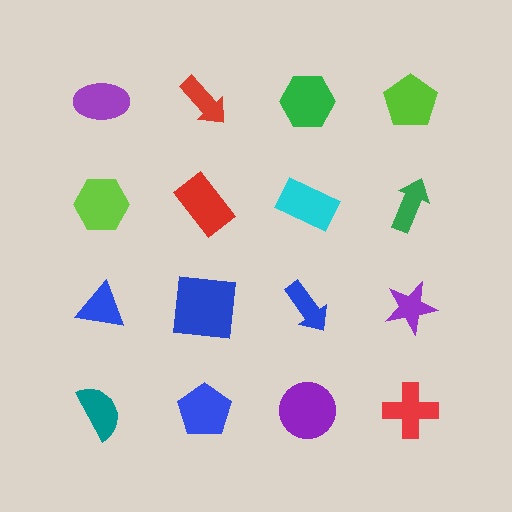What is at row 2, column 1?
A lime hexagon.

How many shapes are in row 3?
4 shapes.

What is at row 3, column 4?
A purple star.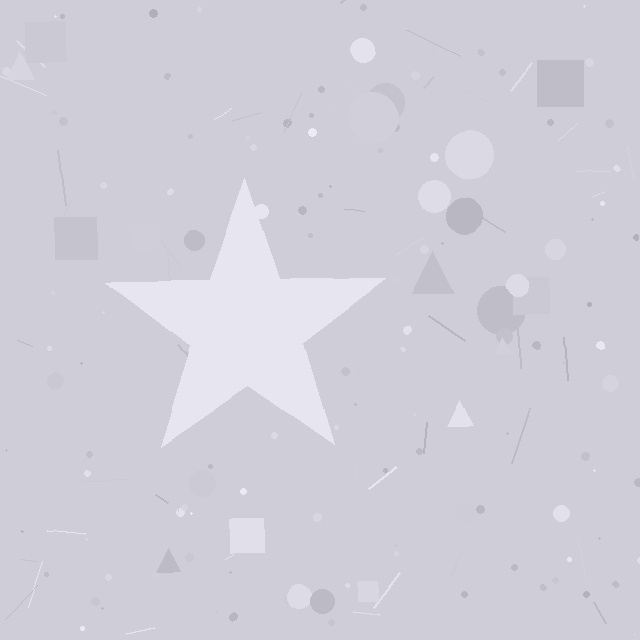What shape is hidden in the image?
A star is hidden in the image.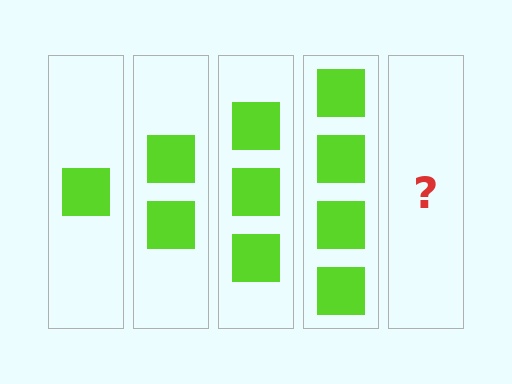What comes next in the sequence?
The next element should be 5 squares.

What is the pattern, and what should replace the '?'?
The pattern is that each step adds one more square. The '?' should be 5 squares.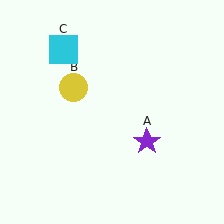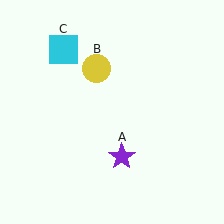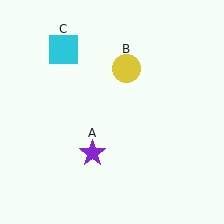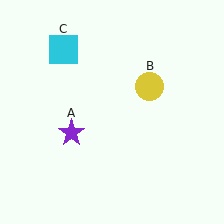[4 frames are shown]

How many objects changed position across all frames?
2 objects changed position: purple star (object A), yellow circle (object B).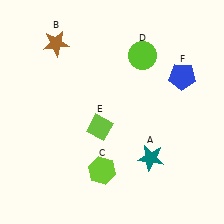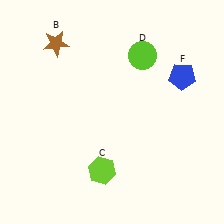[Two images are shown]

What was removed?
The lime diamond (E), the teal star (A) were removed in Image 2.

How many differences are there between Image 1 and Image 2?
There are 2 differences between the two images.